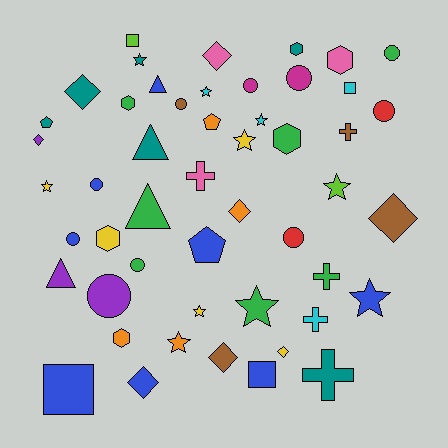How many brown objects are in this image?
There are 4 brown objects.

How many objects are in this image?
There are 50 objects.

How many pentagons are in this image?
There are 3 pentagons.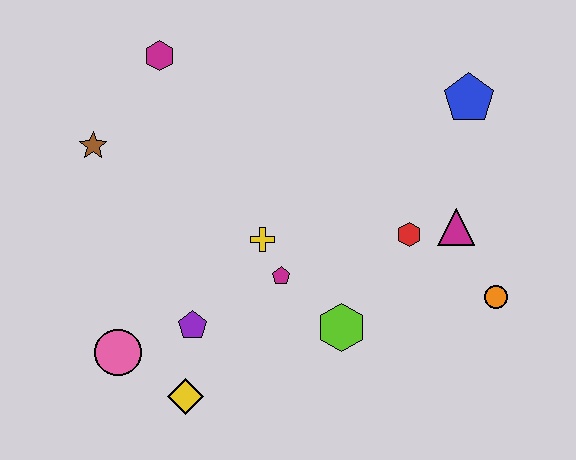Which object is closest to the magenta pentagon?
The yellow cross is closest to the magenta pentagon.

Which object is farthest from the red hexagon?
The brown star is farthest from the red hexagon.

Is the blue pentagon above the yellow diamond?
Yes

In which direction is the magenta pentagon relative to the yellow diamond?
The magenta pentagon is above the yellow diamond.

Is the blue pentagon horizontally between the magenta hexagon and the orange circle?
Yes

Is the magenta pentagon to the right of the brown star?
Yes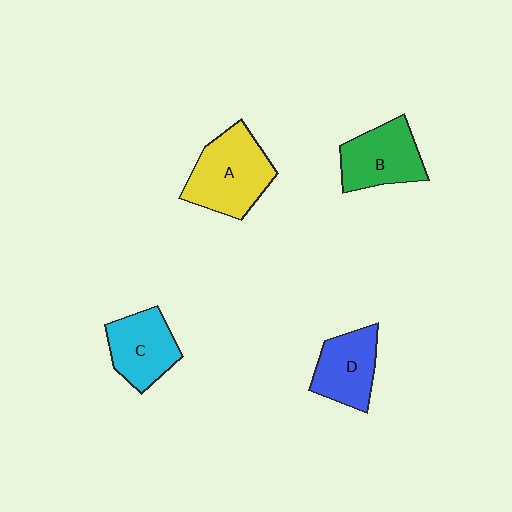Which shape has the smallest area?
Shape D (blue).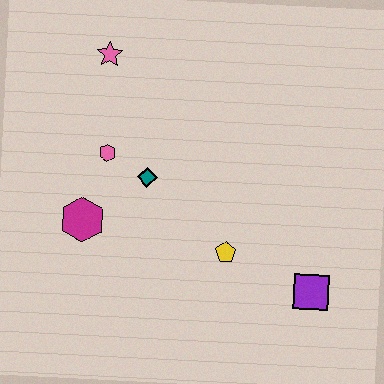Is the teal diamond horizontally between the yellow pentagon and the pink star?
Yes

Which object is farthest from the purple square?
The pink star is farthest from the purple square.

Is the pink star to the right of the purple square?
No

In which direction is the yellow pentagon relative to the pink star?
The yellow pentagon is below the pink star.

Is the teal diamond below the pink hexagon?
Yes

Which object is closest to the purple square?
The yellow pentagon is closest to the purple square.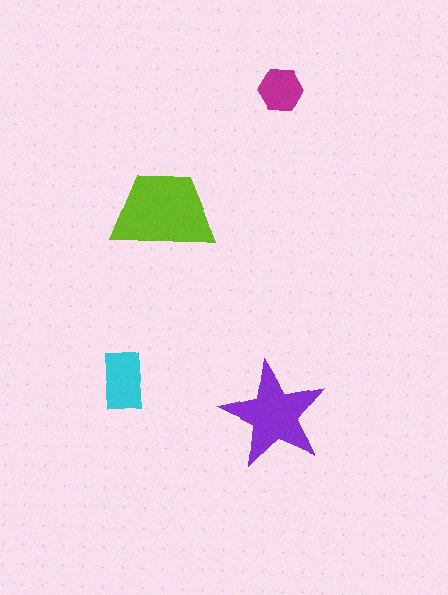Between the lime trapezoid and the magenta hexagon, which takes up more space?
The lime trapezoid.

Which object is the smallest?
The magenta hexagon.